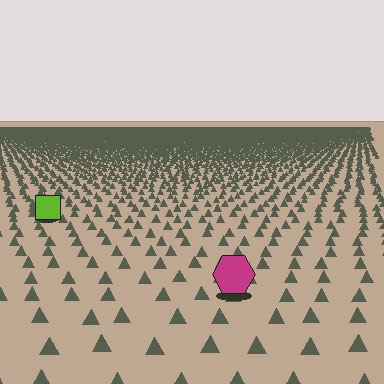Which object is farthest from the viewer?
The lime square is farthest from the viewer. It appears smaller and the ground texture around it is denser.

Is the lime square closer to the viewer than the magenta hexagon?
No. The magenta hexagon is closer — you can tell from the texture gradient: the ground texture is coarser near it.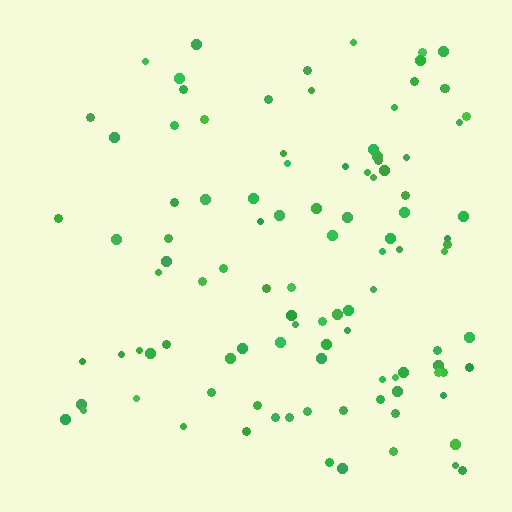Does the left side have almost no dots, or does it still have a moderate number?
Still a moderate number, just noticeably fewer than the right.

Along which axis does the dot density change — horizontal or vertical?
Horizontal.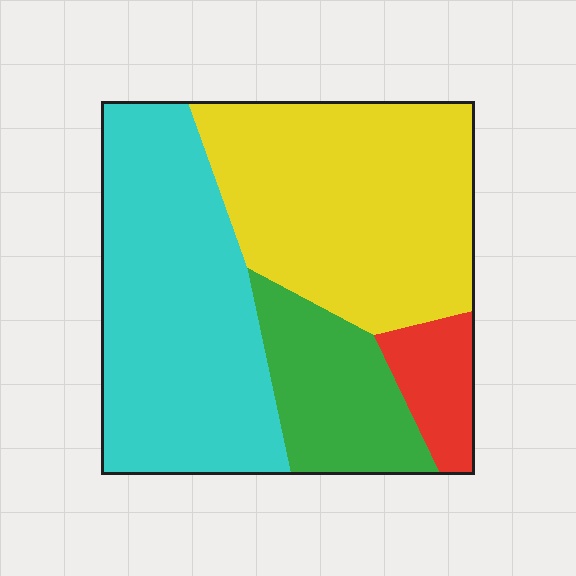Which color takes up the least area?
Red, at roughly 10%.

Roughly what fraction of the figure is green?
Green covers roughly 15% of the figure.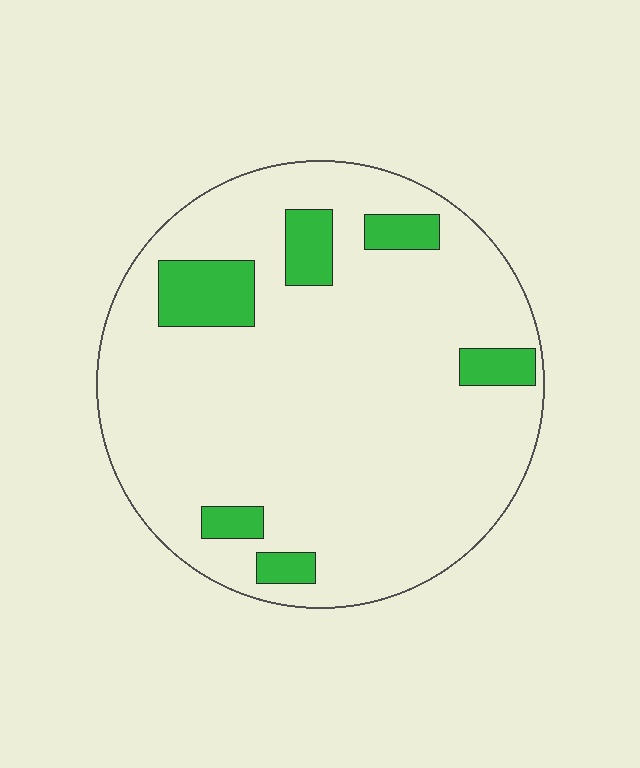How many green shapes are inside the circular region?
6.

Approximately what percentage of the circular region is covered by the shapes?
Approximately 15%.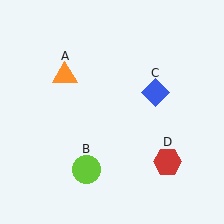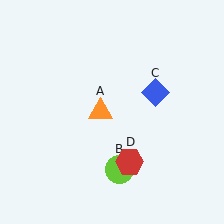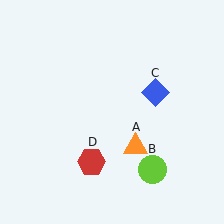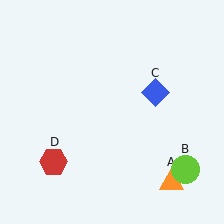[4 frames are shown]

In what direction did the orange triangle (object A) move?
The orange triangle (object A) moved down and to the right.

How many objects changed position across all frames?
3 objects changed position: orange triangle (object A), lime circle (object B), red hexagon (object D).